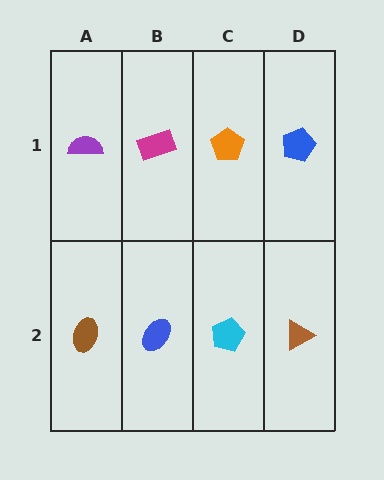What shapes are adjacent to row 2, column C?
An orange pentagon (row 1, column C), a blue ellipse (row 2, column B), a brown triangle (row 2, column D).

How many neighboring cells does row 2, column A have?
2.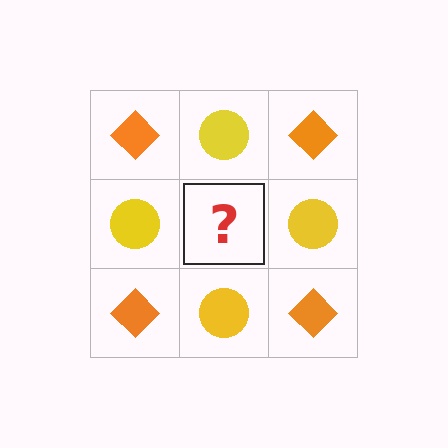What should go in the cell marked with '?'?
The missing cell should contain an orange diamond.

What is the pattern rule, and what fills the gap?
The rule is that it alternates orange diamond and yellow circle in a checkerboard pattern. The gap should be filled with an orange diamond.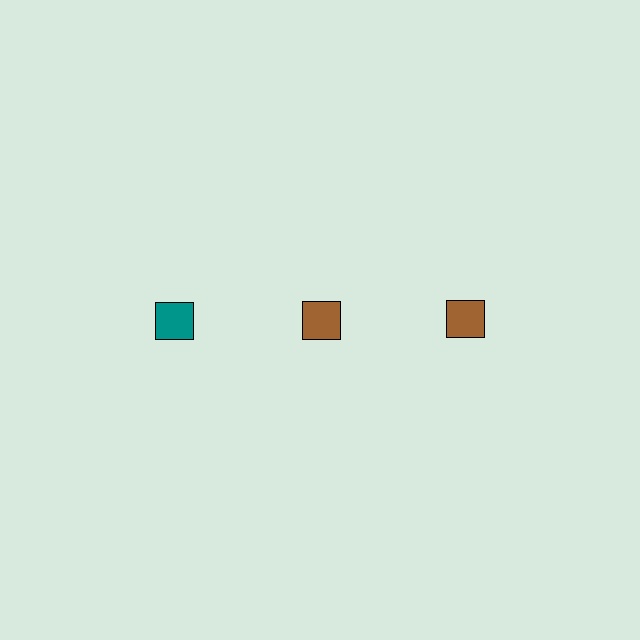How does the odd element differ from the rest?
It has a different color: teal instead of brown.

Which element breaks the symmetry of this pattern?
The teal square in the top row, leftmost column breaks the symmetry. All other shapes are brown squares.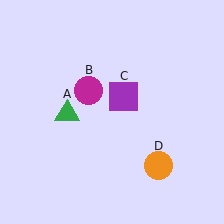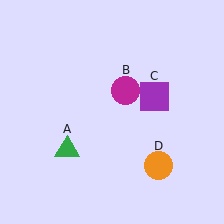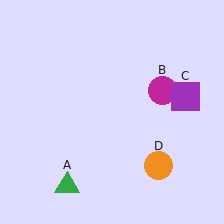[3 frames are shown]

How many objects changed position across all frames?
3 objects changed position: green triangle (object A), magenta circle (object B), purple square (object C).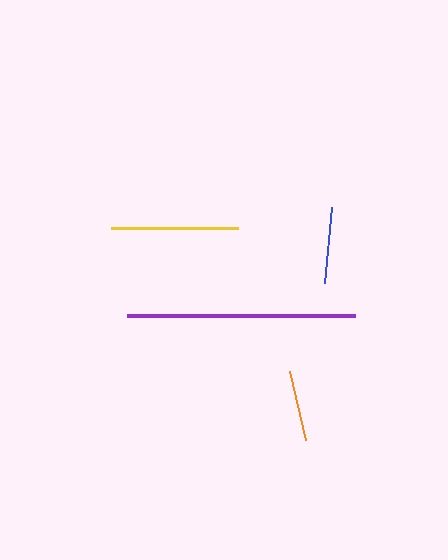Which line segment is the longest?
The purple line is the longest at approximately 228 pixels.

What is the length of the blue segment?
The blue segment is approximately 76 pixels long.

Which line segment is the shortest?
The orange line is the shortest at approximately 71 pixels.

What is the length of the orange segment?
The orange segment is approximately 71 pixels long.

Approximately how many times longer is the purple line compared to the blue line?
The purple line is approximately 3.0 times the length of the blue line.